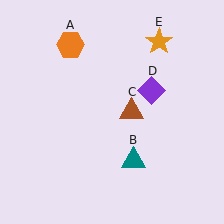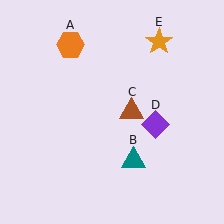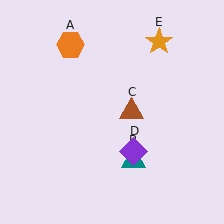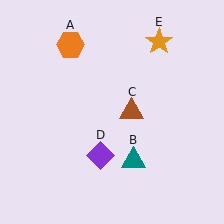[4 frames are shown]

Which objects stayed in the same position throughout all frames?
Orange hexagon (object A) and teal triangle (object B) and brown triangle (object C) and orange star (object E) remained stationary.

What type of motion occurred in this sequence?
The purple diamond (object D) rotated clockwise around the center of the scene.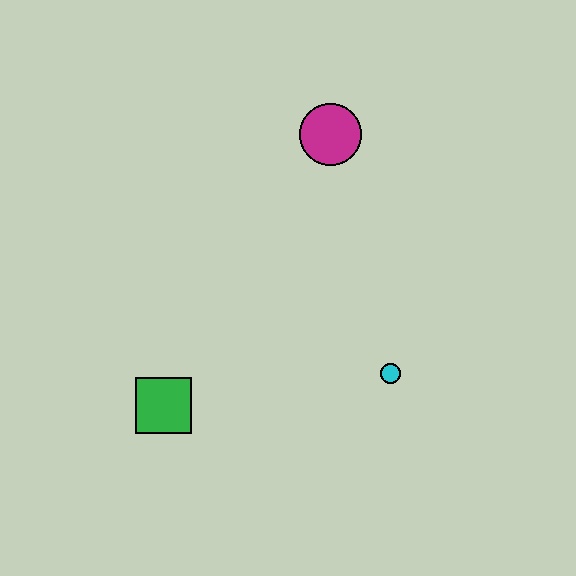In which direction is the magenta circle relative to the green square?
The magenta circle is above the green square.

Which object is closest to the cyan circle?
The green square is closest to the cyan circle.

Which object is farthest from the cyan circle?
The magenta circle is farthest from the cyan circle.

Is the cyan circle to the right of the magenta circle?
Yes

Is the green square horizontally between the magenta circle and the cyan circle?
No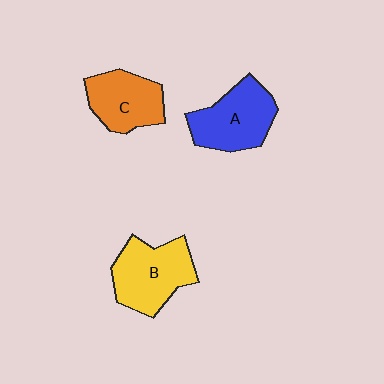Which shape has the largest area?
Shape B (yellow).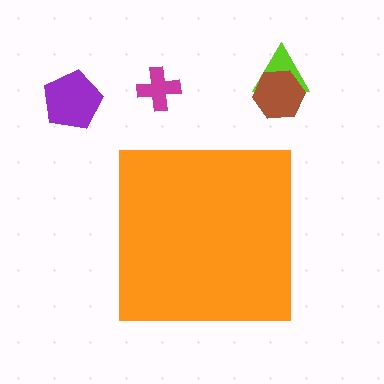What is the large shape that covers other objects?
An orange square.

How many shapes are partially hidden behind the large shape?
0 shapes are partially hidden.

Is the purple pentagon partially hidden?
No, the purple pentagon is fully visible.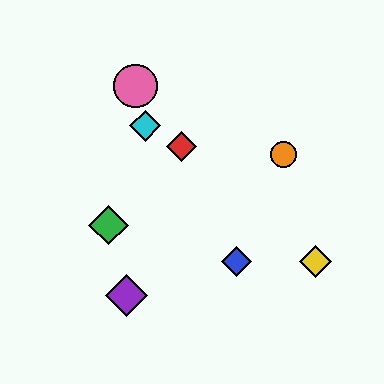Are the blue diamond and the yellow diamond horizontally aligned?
Yes, both are at y≈262.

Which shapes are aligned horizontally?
The blue diamond, the yellow diamond are aligned horizontally.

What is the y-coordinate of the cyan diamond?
The cyan diamond is at y≈126.